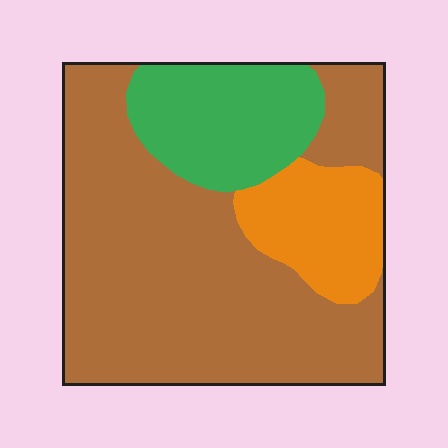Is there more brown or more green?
Brown.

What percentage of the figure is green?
Green covers 20% of the figure.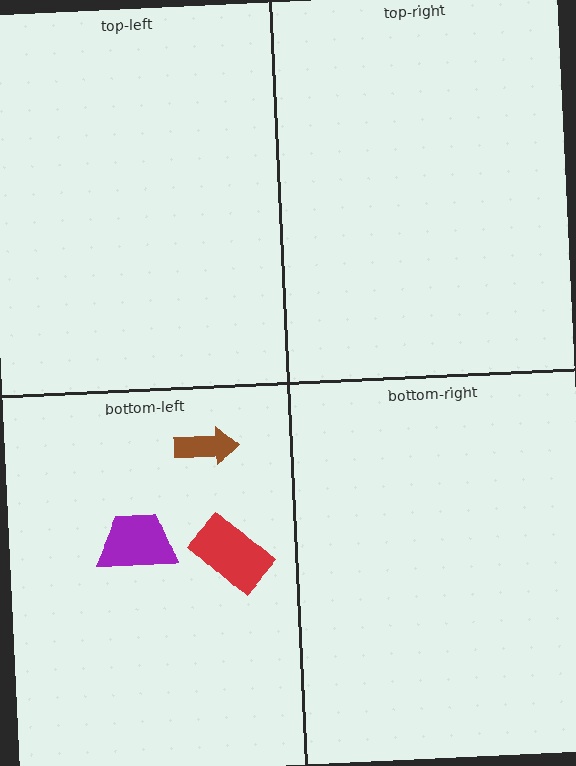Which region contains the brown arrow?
The bottom-left region.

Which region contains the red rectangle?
The bottom-left region.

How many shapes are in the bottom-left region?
3.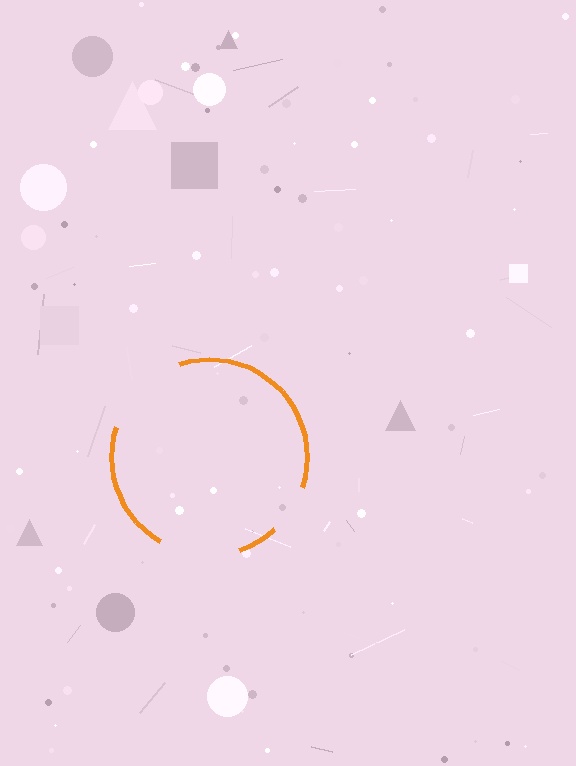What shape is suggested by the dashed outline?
The dashed outline suggests a circle.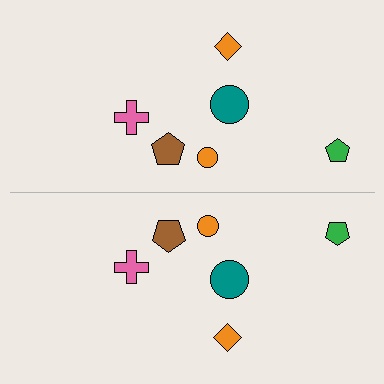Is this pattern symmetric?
Yes, this pattern has bilateral (reflection) symmetry.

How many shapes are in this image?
There are 12 shapes in this image.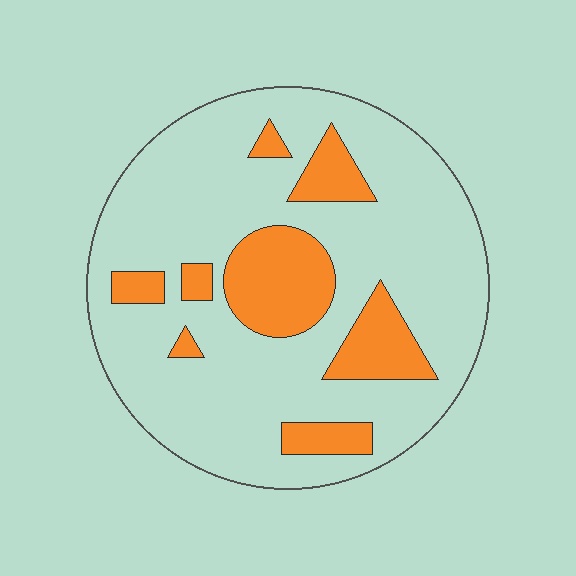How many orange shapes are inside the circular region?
8.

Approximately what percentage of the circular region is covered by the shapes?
Approximately 20%.